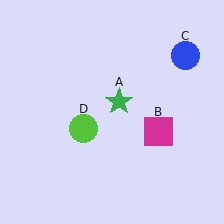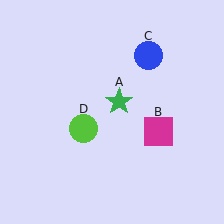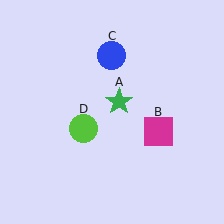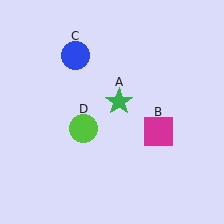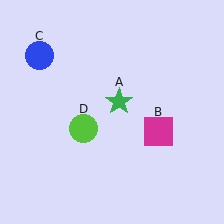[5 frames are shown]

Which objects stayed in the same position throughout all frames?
Green star (object A) and magenta square (object B) and lime circle (object D) remained stationary.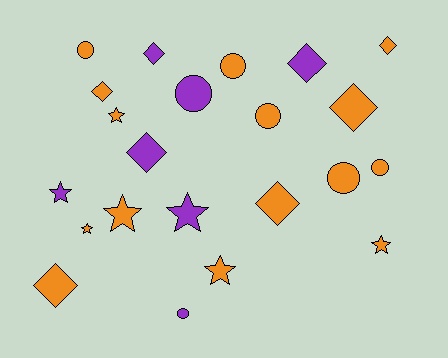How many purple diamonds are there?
There are 3 purple diamonds.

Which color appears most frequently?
Orange, with 15 objects.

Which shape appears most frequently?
Diamond, with 8 objects.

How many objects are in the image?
There are 22 objects.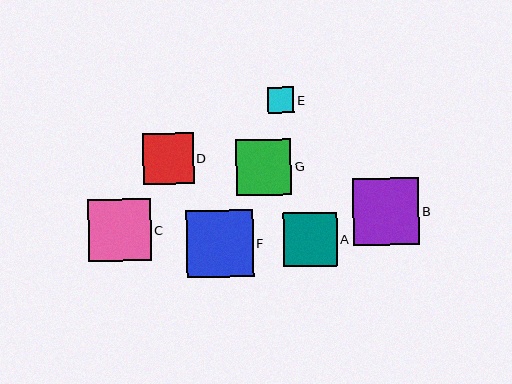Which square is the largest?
Square F is the largest with a size of approximately 67 pixels.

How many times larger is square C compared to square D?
Square C is approximately 1.2 times the size of square D.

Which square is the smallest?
Square E is the smallest with a size of approximately 26 pixels.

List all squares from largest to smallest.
From largest to smallest: F, B, C, G, A, D, E.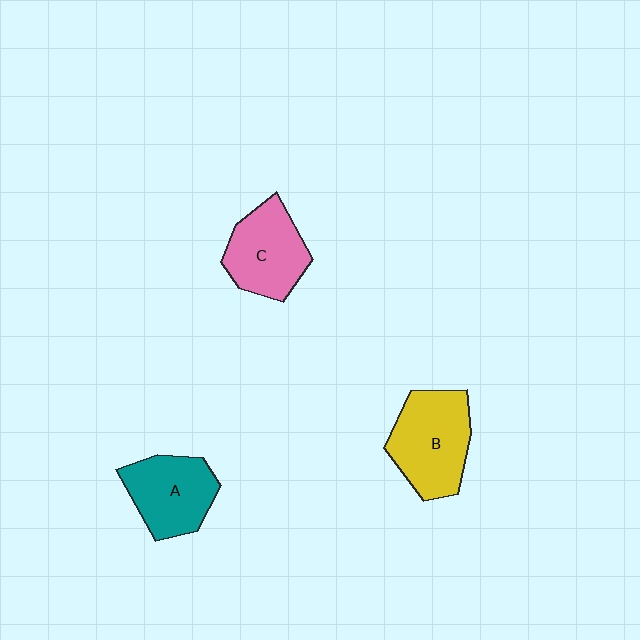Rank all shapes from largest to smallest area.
From largest to smallest: B (yellow), C (pink), A (teal).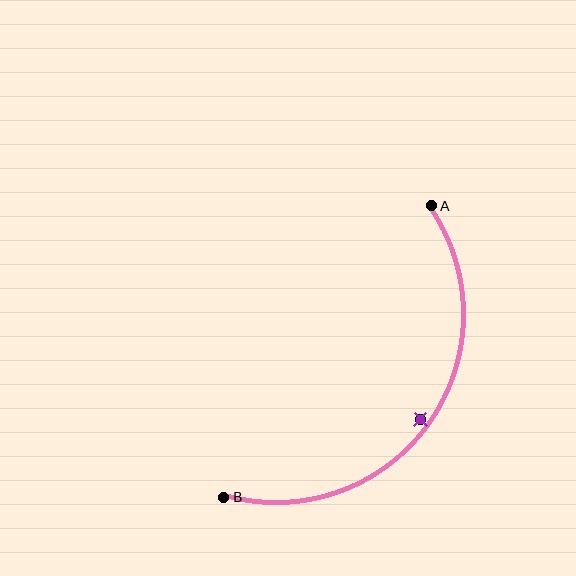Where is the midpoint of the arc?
The arc midpoint is the point on the curve farthest from the straight line joining A and B. It sits below and to the right of that line.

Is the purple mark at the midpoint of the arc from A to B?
No — the purple mark does not lie on the arc at all. It sits slightly inside the curve.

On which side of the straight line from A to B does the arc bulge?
The arc bulges below and to the right of the straight line connecting A and B.